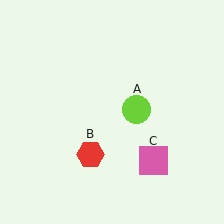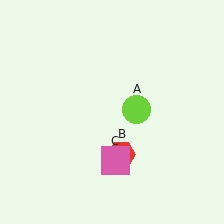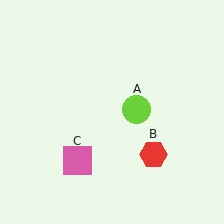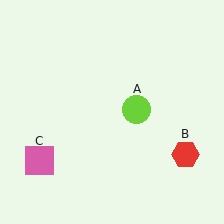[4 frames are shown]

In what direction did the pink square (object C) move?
The pink square (object C) moved left.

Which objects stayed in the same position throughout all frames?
Lime circle (object A) remained stationary.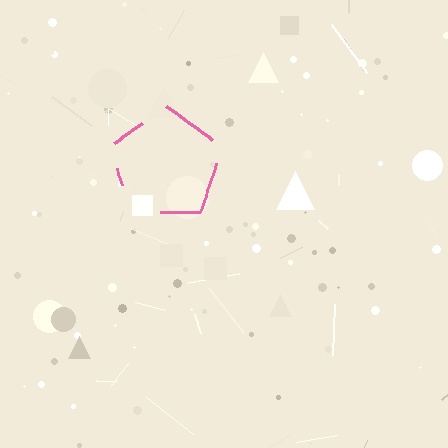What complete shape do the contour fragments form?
The contour fragments form a pentagon.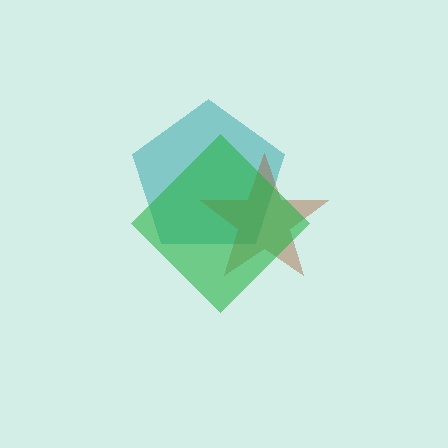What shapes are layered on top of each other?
The layered shapes are: a teal pentagon, a brown star, a green diamond.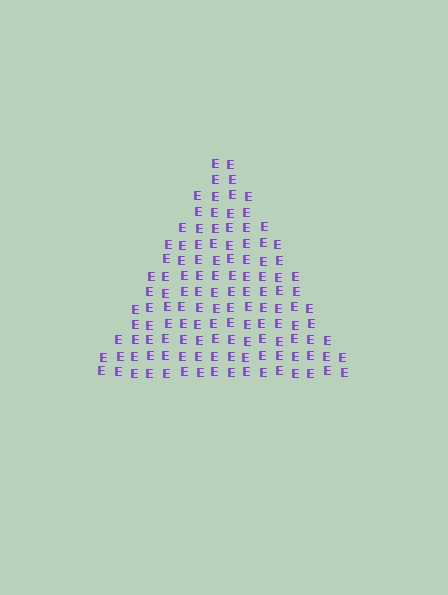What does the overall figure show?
The overall figure shows a triangle.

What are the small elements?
The small elements are letter E's.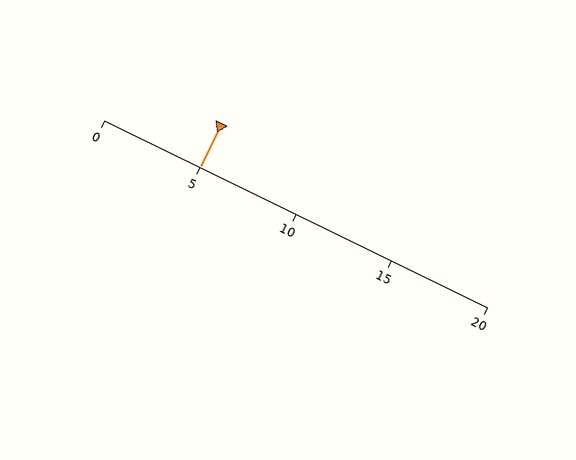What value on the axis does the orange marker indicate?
The marker indicates approximately 5.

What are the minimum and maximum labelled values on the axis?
The axis runs from 0 to 20.